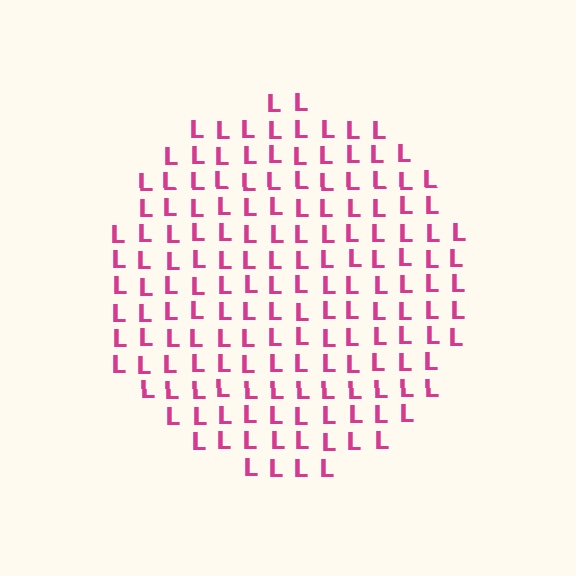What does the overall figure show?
The overall figure shows a circle.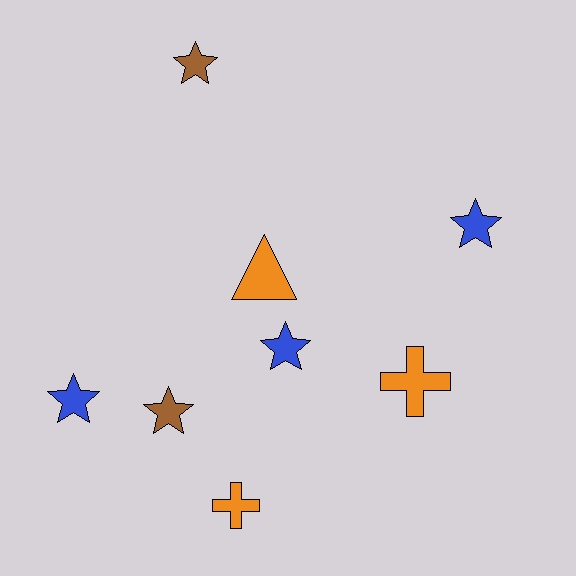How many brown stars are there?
There are 2 brown stars.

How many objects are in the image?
There are 8 objects.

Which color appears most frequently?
Orange, with 3 objects.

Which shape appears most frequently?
Star, with 5 objects.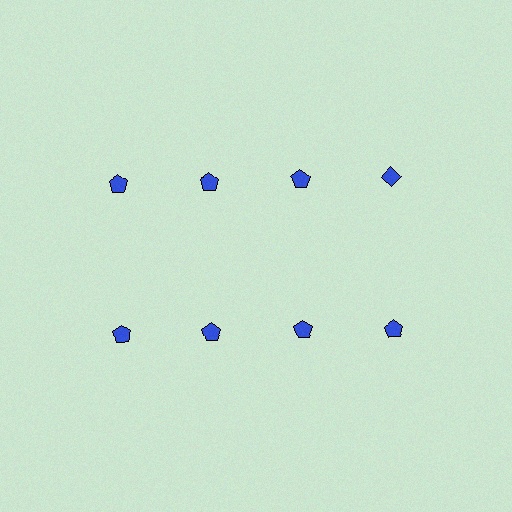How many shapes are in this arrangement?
There are 8 shapes arranged in a grid pattern.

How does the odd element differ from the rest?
It has a different shape: diamond instead of pentagon.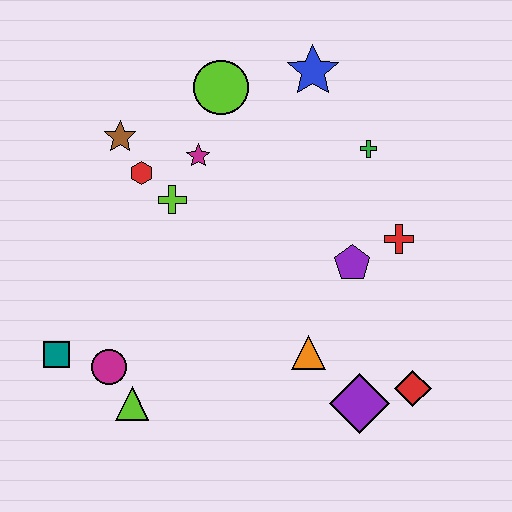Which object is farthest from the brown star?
The red diamond is farthest from the brown star.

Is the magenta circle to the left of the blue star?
Yes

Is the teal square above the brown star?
No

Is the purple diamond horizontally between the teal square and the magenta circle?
No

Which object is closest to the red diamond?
The purple diamond is closest to the red diamond.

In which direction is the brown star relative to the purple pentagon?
The brown star is to the left of the purple pentagon.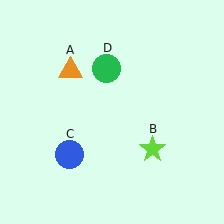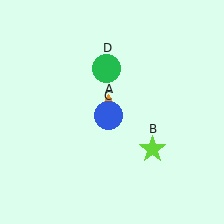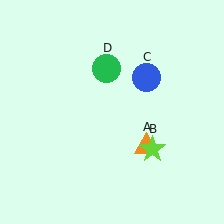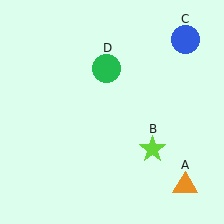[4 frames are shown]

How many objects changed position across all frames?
2 objects changed position: orange triangle (object A), blue circle (object C).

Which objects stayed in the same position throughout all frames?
Lime star (object B) and green circle (object D) remained stationary.